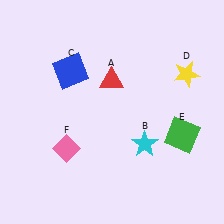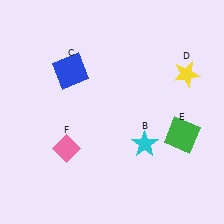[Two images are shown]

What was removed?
The red triangle (A) was removed in Image 2.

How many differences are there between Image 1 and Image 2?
There is 1 difference between the two images.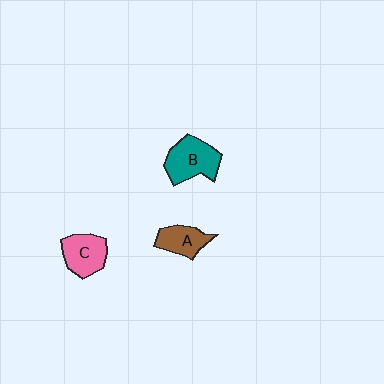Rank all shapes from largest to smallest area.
From largest to smallest: B (teal), C (pink), A (brown).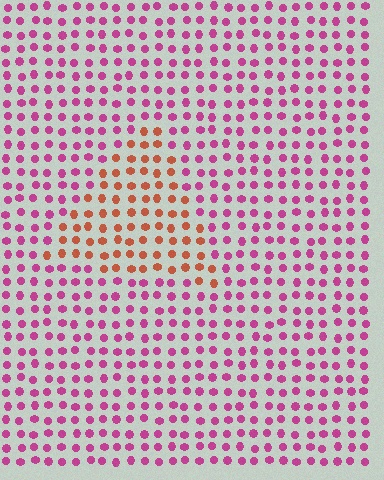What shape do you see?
I see a triangle.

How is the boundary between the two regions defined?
The boundary is defined purely by a slight shift in hue (about 50 degrees). Spacing, size, and orientation are identical on both sides.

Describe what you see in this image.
The image is filled with small magenta elements in a uniform arrangement. A triangle-shaped region is visible where the elements are tinted to a slightly different hue, forming a subtle color boundary.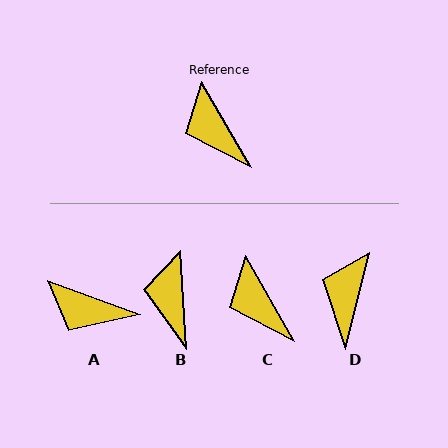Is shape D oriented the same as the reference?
No, it is off by about 44 degrees.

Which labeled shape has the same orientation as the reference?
C.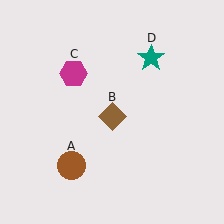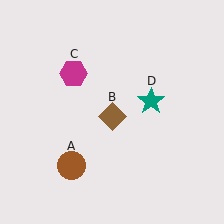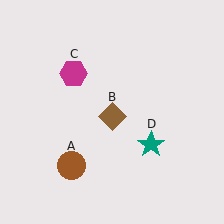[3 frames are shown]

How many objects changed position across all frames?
1 object changed position: teal star (object D).